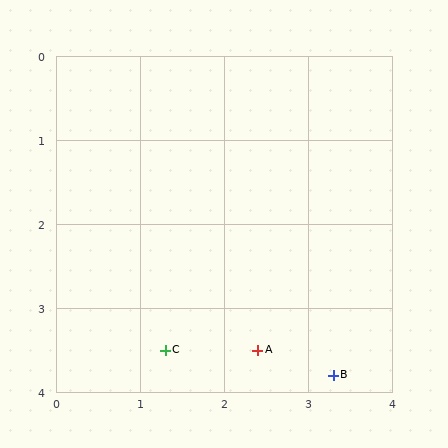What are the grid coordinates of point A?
Point A is at approximately (2.4, 3.5).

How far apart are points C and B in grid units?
Points C and B are about 2.0 grid units apart.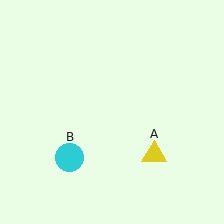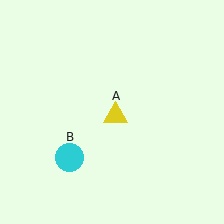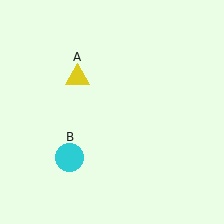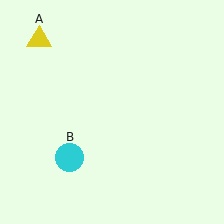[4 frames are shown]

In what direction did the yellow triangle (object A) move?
The yellow triangle (object A) moved up and to the left.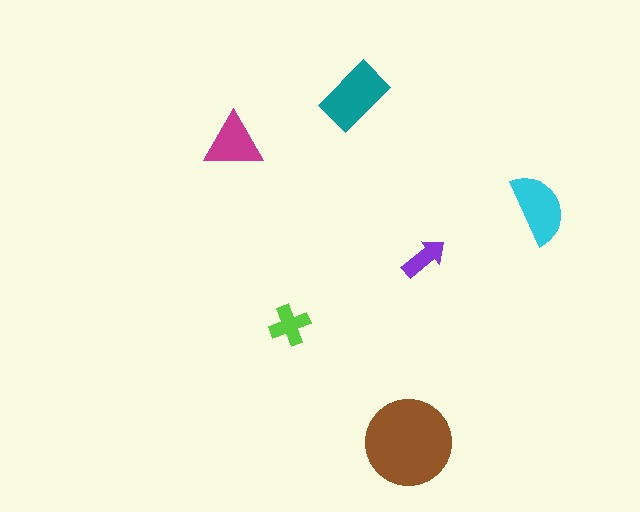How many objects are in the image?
There are 6 objects in the image.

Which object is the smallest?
The purple arrow.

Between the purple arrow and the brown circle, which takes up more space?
The brown circle.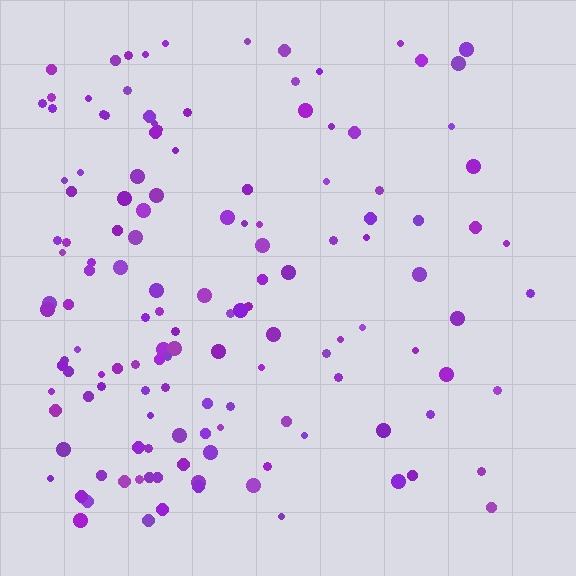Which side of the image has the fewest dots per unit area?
The right.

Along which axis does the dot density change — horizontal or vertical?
Horizontal.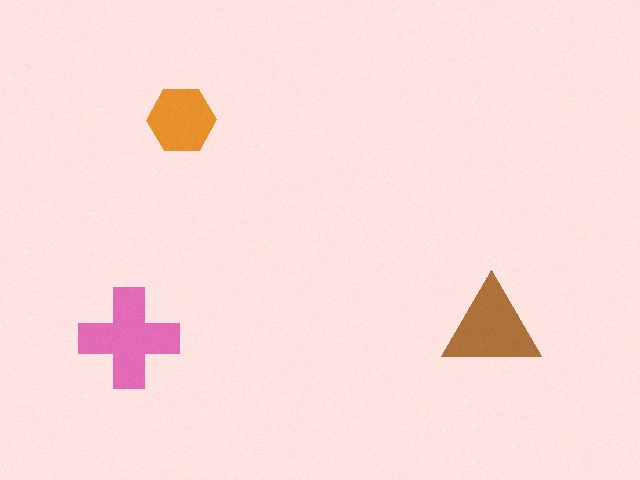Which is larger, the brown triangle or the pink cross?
The pink cross.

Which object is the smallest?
The orange hexagon.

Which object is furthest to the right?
The brown triangle is rightmost.